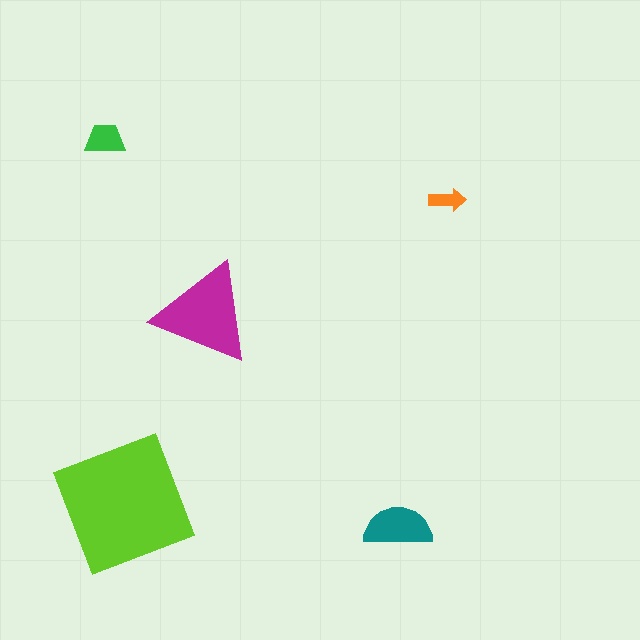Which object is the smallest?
The orange arrow.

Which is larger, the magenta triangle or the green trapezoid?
The magenta triangle.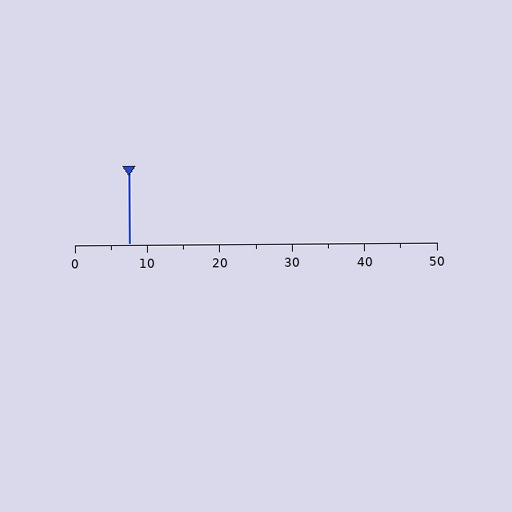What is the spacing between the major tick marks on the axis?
The major ticks are spaced 10 apart.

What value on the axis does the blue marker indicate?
The marker indicates approximately 7.5.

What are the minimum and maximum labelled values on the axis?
The axis runs from 0 to 50.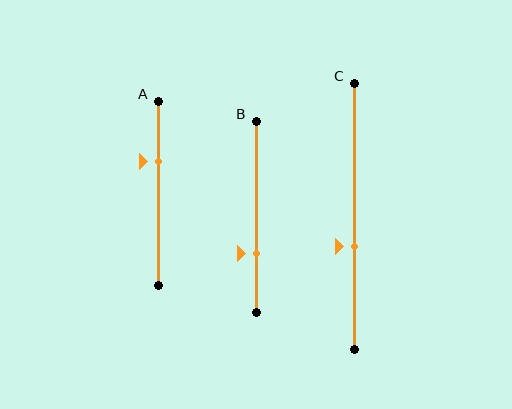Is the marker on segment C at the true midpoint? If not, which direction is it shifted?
No, the marker on segment C is shifted downward by about 11% of the segment length.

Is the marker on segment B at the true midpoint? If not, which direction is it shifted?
No, the marker on segment B is shifted downward by about 19% of the segment length.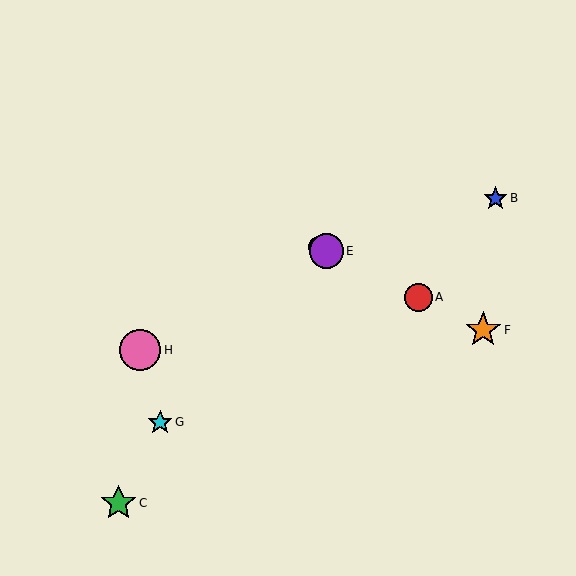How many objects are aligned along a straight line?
4 objects (A, D, E, F) are aligned along a straight line.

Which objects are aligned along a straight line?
Objects A, D, E, F are aligned along a straight line.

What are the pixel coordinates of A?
Object A is at (418, 297).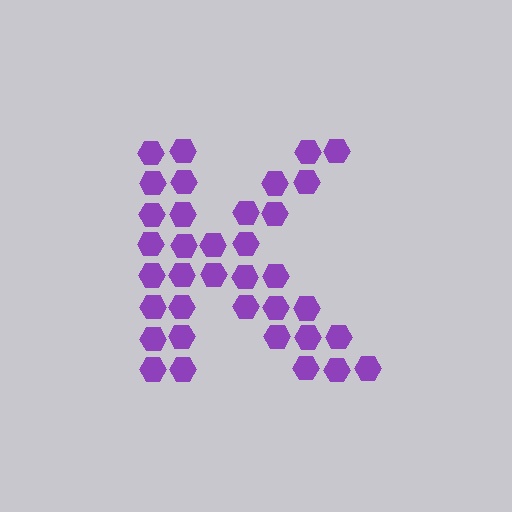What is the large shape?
The large shape is the letter K.